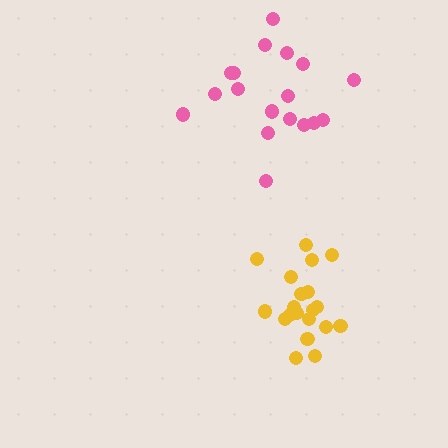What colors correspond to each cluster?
The clusters are colored: pink, yellow.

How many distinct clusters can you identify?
There are 2 distinct clusters.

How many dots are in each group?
Group 1: 18 dots, Group 2: 20 dots (38 total).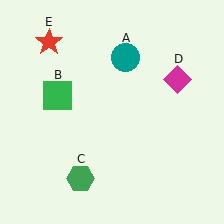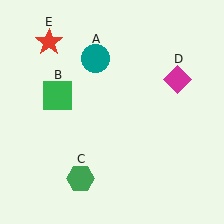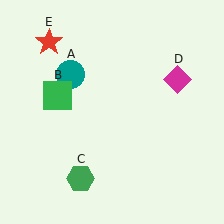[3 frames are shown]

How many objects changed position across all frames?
1 object changed position: teal circle (object A).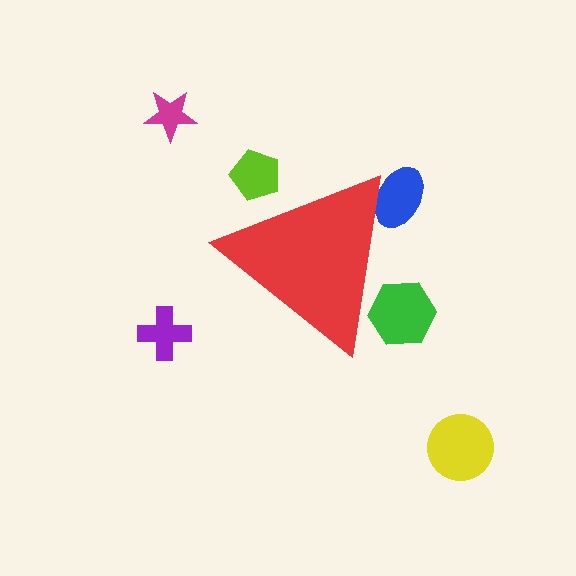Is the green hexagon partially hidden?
Yes, the green hexagon is partially hidden behind the red triangle.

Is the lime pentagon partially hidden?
Yes, the lime pentagon is partially hidden behind the red triangle.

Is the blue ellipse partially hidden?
Yes, the blue ellipse is partially hidden behind the red triangle.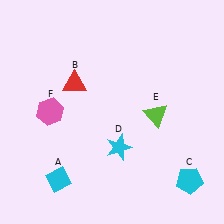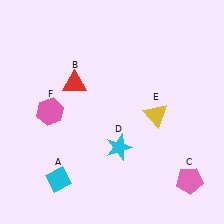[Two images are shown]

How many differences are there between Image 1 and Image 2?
There are 2 differences between the two images.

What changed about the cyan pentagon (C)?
In Image 1, C is cyan. In Image 2, it changed to pink.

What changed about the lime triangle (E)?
In Image 1, E is lime. In Image 2, it changed to yellow.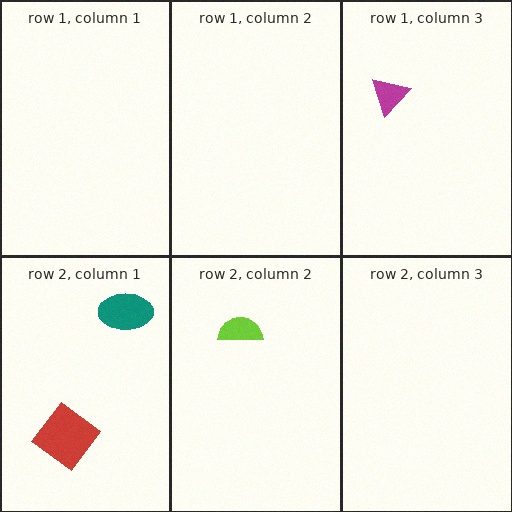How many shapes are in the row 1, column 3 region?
1.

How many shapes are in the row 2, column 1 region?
2.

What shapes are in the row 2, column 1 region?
The red diamond, the teal ellipse.